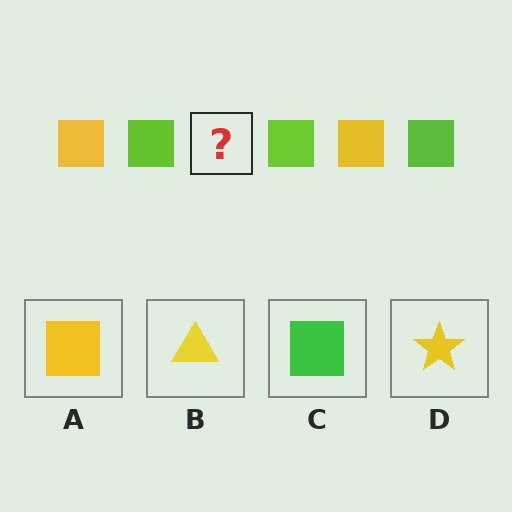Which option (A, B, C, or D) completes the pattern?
A.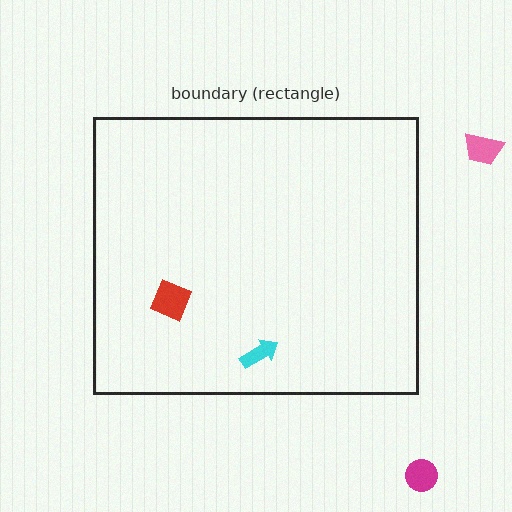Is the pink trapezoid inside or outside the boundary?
Outside.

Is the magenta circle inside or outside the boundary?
Outside.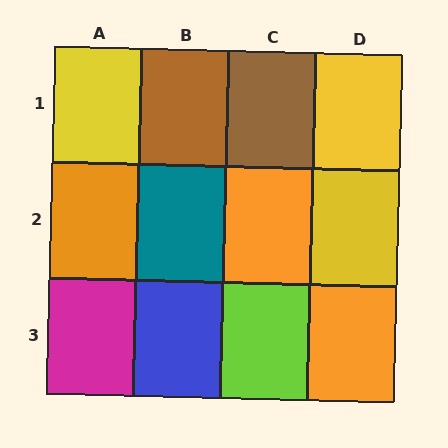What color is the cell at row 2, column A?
Orange.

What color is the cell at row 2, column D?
Yellow.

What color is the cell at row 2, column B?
Teal.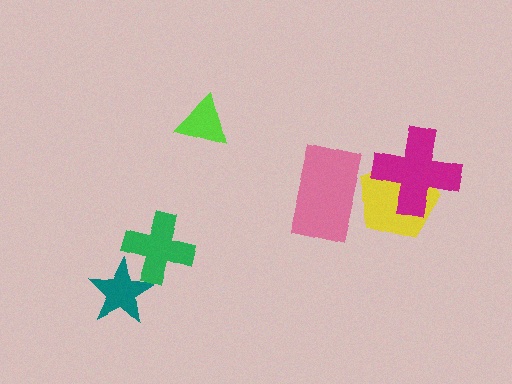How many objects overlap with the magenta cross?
1 object overlaps with the magenta cross.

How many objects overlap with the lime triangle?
0 objects overlap with the lime triangle.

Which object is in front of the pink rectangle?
The yellow pentagon is in front of the pink rectangle.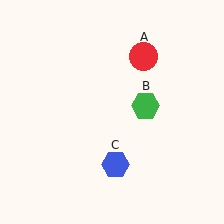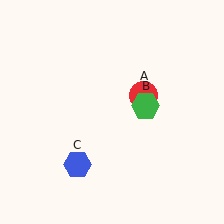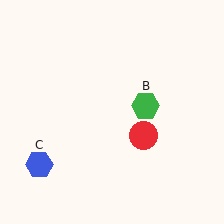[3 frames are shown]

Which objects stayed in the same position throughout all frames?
Green hexagon (object B) remained stationary.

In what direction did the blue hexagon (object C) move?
The blue hexagon (object C) moved left.